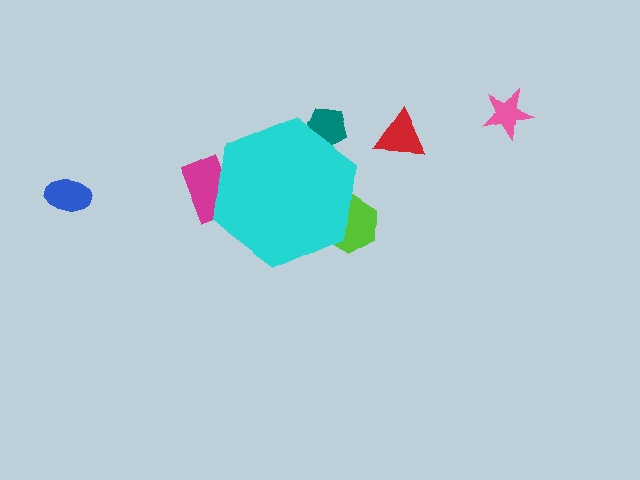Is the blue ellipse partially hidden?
No, the blue ellipse is fully visible.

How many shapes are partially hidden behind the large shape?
3 shapes are partially hidden.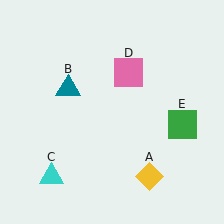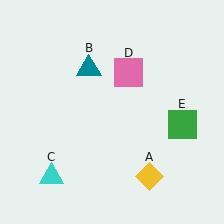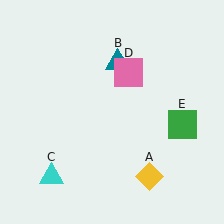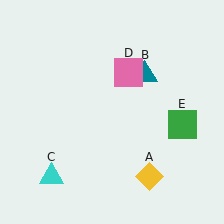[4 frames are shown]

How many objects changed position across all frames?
1 object changed position: teal triangle (object B).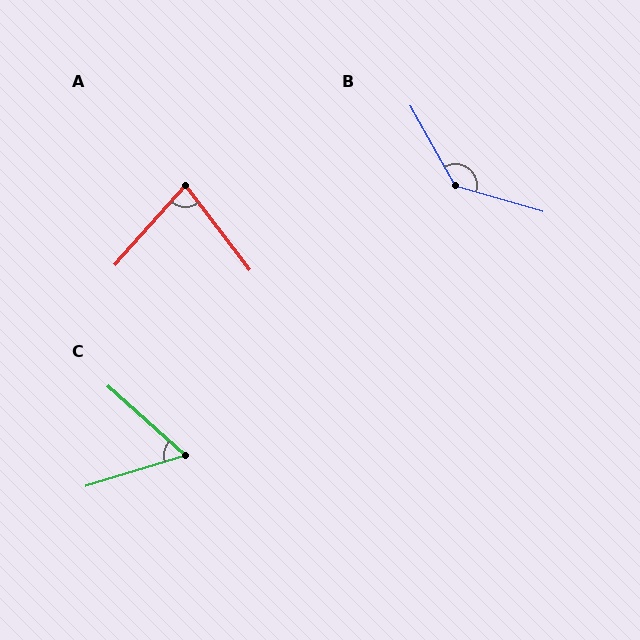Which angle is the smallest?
C, at approximately 59 degrees.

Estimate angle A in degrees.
Approximately 79 degrees.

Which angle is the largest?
B, at approximately 135 degrees.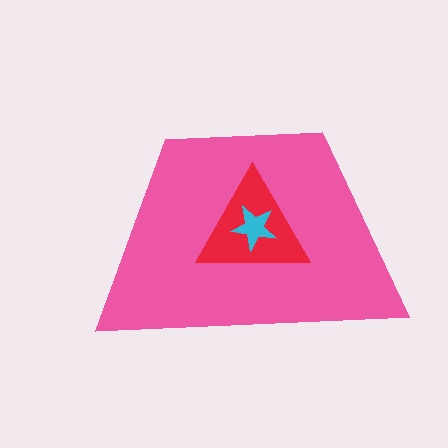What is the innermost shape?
The cyan star.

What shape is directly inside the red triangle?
The cyan star.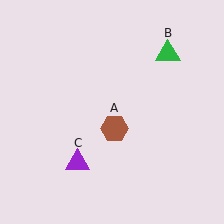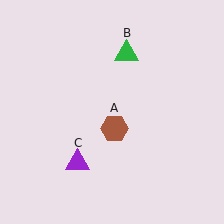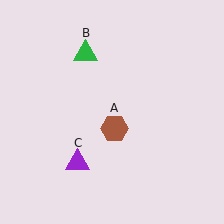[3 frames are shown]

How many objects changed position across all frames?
1 object changed position: green triangle (object B).